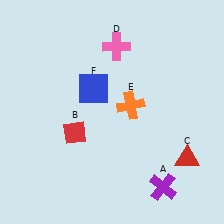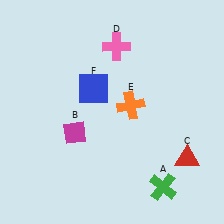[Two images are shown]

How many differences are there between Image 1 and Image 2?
There are 2 differences between the two images.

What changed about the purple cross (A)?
In Image 1, A is purple. In Image 2, it changed to green.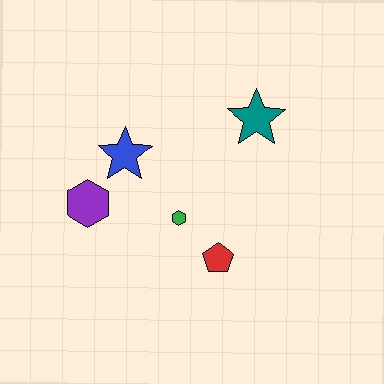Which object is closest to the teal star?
The green hexagon is closest to the teal star.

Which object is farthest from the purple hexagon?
The teal star is farthest from the purple hexagon.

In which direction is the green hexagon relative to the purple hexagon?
The green hexagon is to the right of the purple hexagon.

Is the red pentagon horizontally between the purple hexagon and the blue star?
No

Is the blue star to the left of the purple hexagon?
No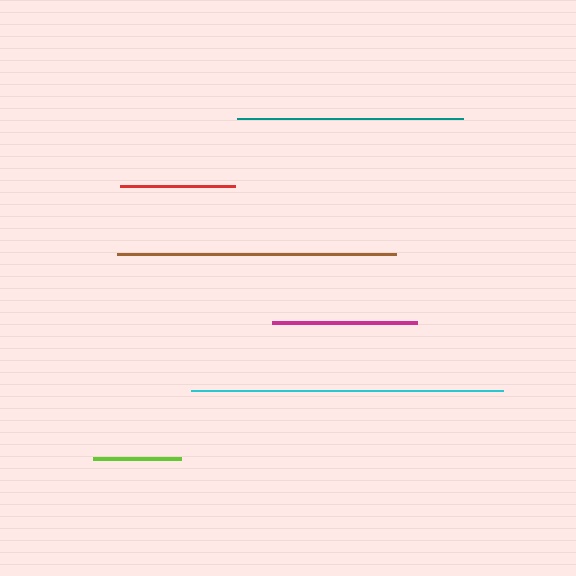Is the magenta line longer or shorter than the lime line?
The magenta line is longer than the lime line.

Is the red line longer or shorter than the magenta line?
The magenta line is longer than the red line.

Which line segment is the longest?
The cyan line is the longest at approximately 312 pixels.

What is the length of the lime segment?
The lime segment is approximately 88 pixels long.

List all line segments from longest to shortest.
From longest to shortest: cyan, brown, teal, magenta, red, lime.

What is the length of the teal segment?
The teal segment is approximately 226 pixels long.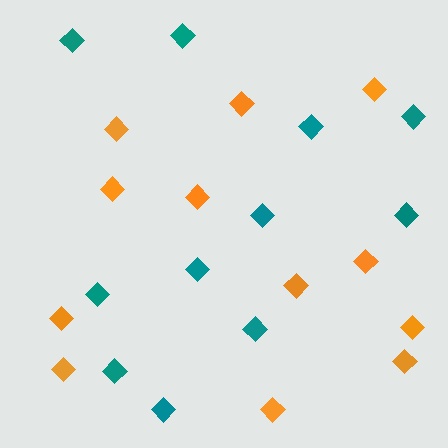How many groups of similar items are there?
There are 2 groups: one group of orange diamonds (12) and one group of teal diamonds (11).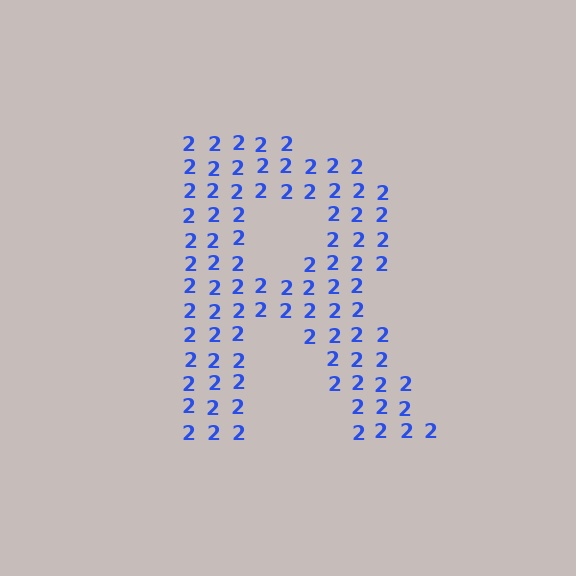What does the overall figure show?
The overall figure shows the letter R.